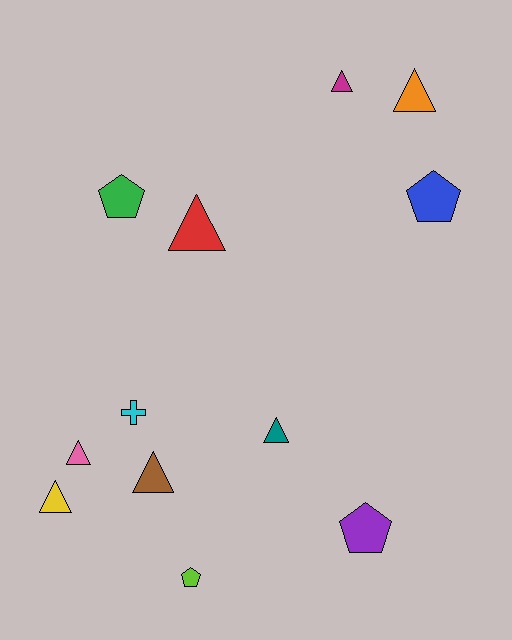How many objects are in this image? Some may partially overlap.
There are 12 objects.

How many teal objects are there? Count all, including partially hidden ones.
There is 1 teal object.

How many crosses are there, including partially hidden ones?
There is 1 cross.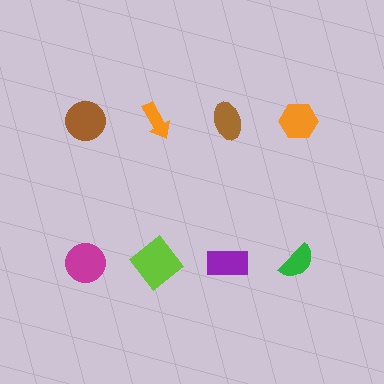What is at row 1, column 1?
A brown circle.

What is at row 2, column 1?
A magenta circle.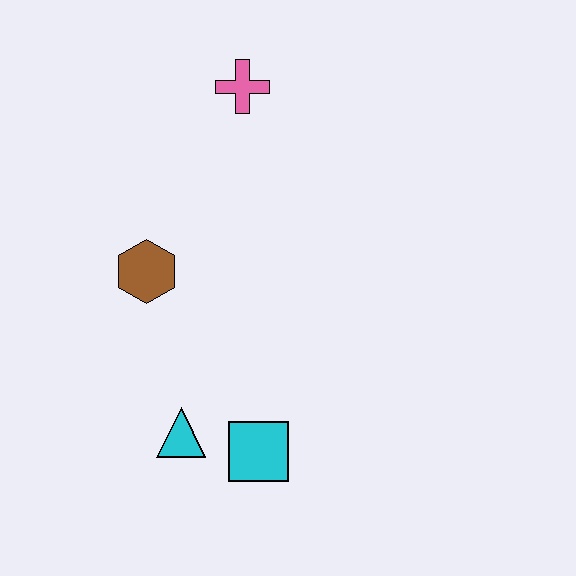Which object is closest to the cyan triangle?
The cyan square is closest to the cyan triangle.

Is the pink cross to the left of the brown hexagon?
No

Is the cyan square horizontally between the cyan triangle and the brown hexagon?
No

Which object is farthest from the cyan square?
The pink cross is farthest from the cyan square.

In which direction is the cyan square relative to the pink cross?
The cyan square is below the pink cross.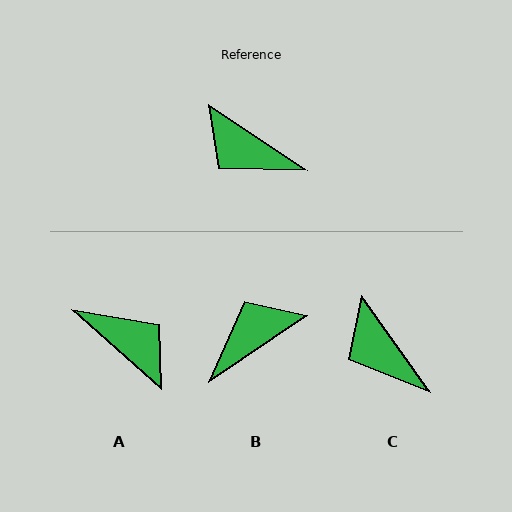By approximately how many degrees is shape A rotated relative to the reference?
Approximately 172 degrees counter-clockwise.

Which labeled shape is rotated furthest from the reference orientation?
A, about 172 degrees away.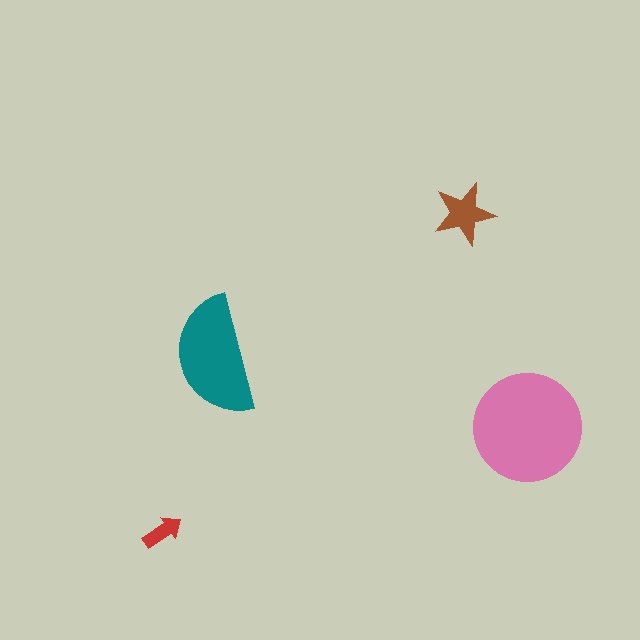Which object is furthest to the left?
The red arrow is leftmost.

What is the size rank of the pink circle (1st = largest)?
1st.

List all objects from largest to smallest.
The pink circle, the teal semicircle, the brown star, the red arrow.